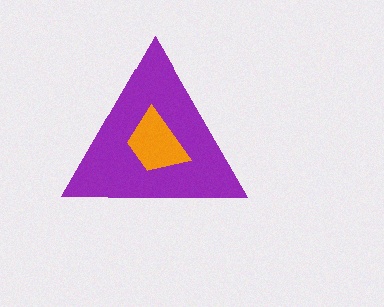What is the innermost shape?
The orange trapezoid.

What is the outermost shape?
The purple triangle.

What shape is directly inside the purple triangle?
The orange trapezoid.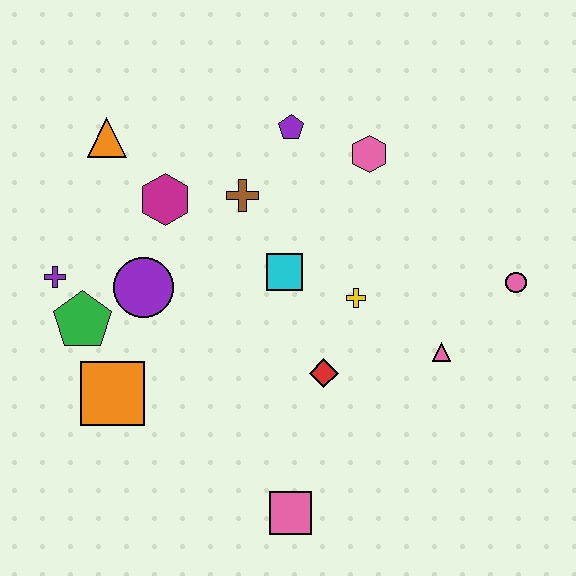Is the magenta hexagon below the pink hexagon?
Yes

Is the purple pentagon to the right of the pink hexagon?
No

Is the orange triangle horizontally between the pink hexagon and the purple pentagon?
No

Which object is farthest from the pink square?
The orange triangle is farthest from the pink square.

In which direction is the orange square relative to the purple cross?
The orange square is below the purple cross.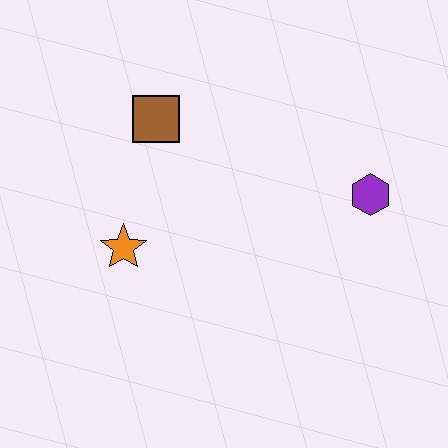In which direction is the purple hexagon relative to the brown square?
The purple hexagon is to the right of the brown square.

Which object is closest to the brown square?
The orange star is closest to the brown square.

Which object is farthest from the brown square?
The purple hexagon is farthest from the brown square.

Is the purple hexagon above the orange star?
Yes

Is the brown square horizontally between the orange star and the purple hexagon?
Yes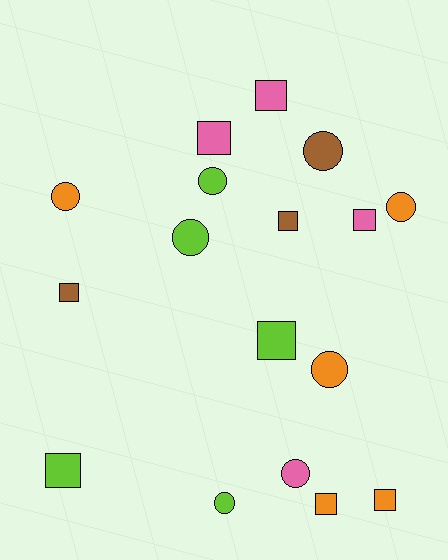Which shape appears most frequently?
Square, with 9 objects.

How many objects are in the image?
There are 17 objects.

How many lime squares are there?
There are 2 lime squares.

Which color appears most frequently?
Lime, with 5 objects.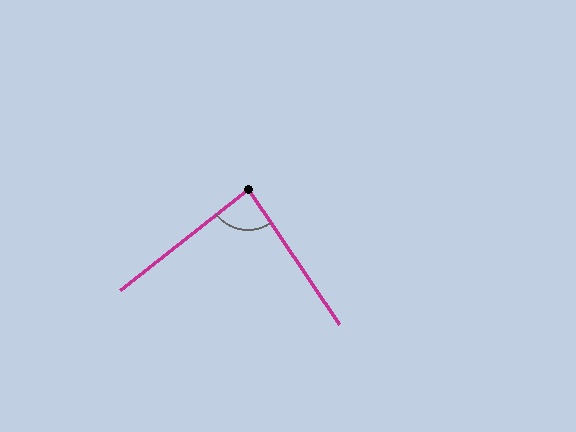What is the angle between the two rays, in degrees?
Approximately 86 degrees.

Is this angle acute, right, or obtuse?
It is approximately a right angle.